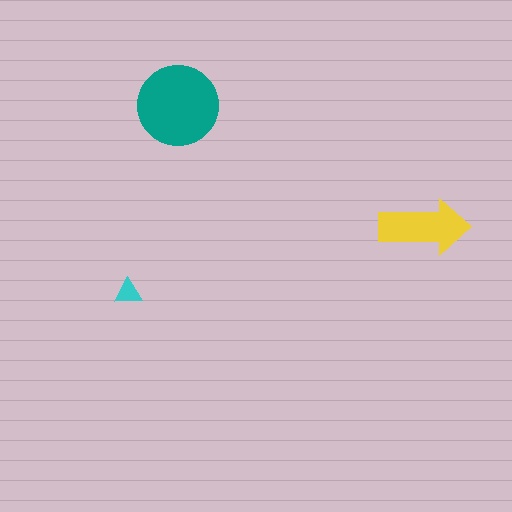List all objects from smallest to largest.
The cyan triangle, the yellow arrow, the teal circle.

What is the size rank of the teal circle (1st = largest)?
1st.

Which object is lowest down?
The cyan triangle is bottommost.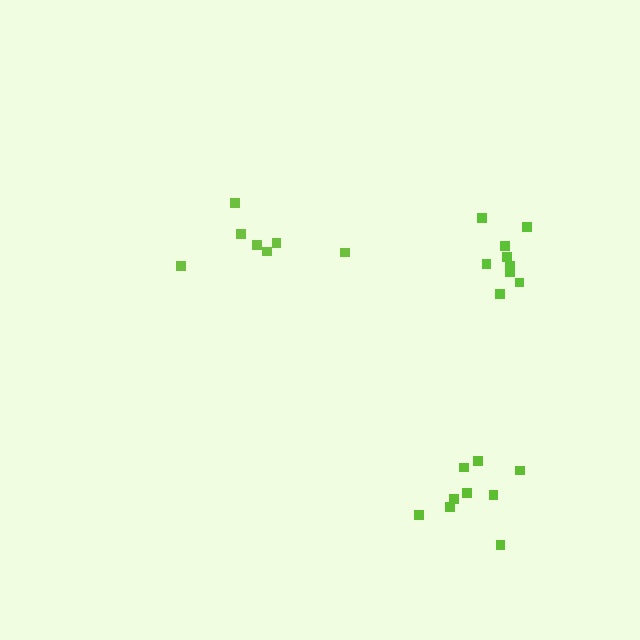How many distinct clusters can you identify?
There are 3 distinct clusters.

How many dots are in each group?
Group 1: 7 dots, Group 2: 9 dots, Group 3: 9 dots (25 total).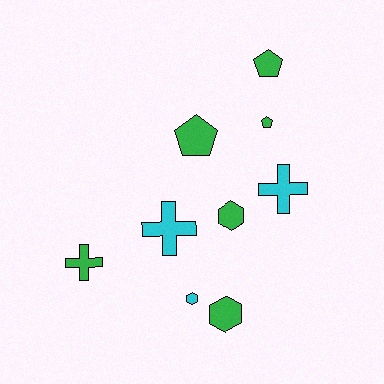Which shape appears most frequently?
Pentagon, with 3 objects.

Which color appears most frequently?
Green, with 6 objects.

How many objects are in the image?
There are 9 objects.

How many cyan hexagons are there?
There is 1 cyan hexagon.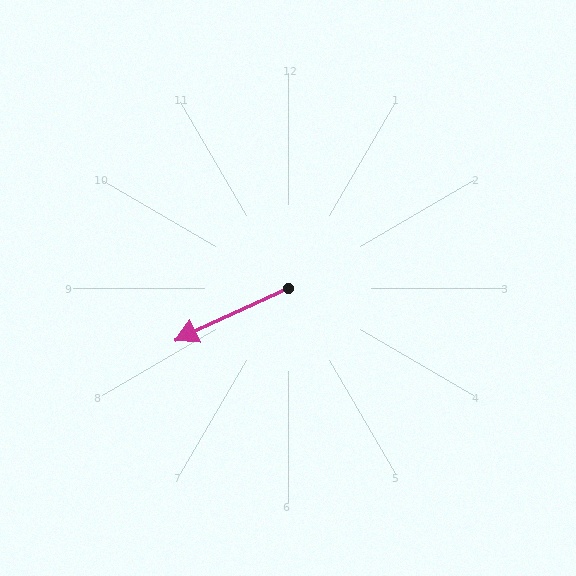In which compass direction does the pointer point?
Southwest.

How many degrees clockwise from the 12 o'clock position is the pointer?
Approximately 245 degrees.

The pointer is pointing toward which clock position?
Roughly 8 o'clock.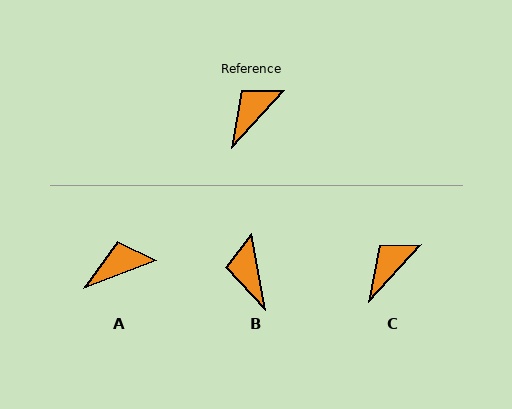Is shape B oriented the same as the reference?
No, it is off by about 53 degrees.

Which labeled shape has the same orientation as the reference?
C.